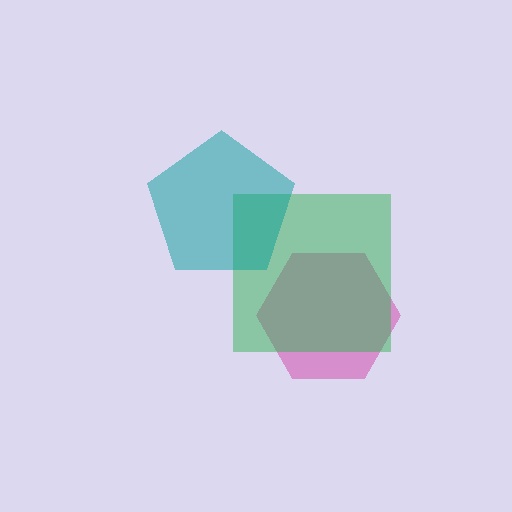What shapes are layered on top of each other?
The layered shapes are: a magenta hexagon, a green square, a teal pentagon.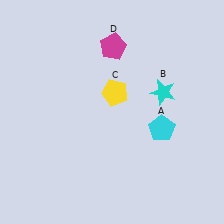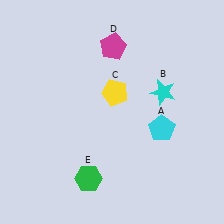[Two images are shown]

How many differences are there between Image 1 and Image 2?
There is 1 difference between the two images.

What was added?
A green hexagon (E) was added in Image 2.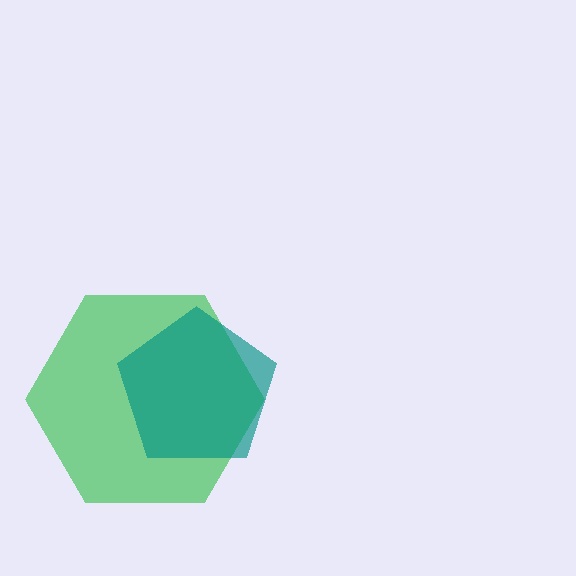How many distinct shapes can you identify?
There are 2 distinct shapes: a green hexagon, a teal pentagon.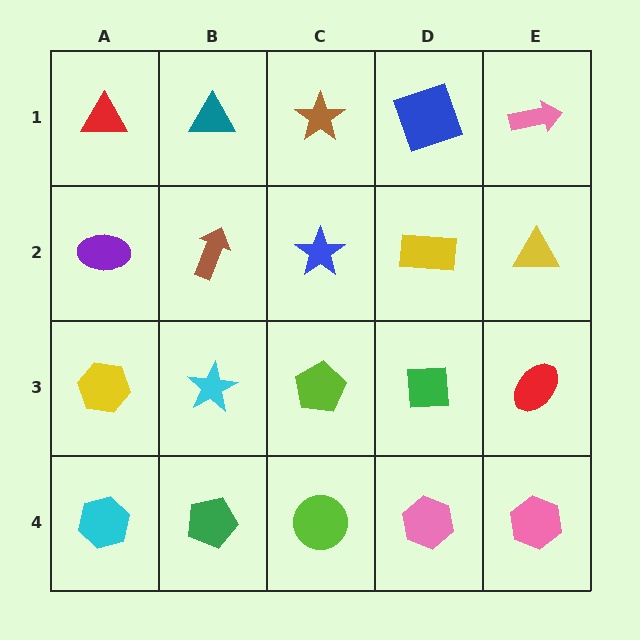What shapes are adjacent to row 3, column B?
A brown arrow (row 2, column B), a green pentagon (row 4, column B), a yellow hexagon (row 3, column A), a lime pentagon (row 3, column C).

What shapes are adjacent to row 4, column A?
A yellow hexagon (row 3, column A), a green pentagon (row 4, column B).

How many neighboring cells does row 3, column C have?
4.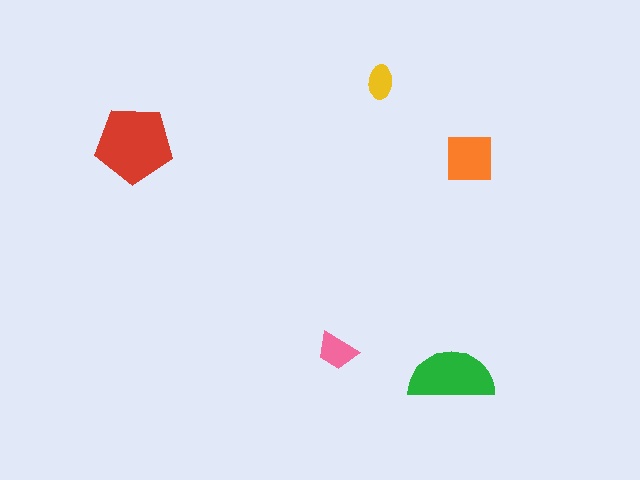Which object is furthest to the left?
The red pentagon is leftmost.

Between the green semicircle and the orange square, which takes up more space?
The green semicircle.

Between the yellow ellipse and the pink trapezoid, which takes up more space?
The pink trapezoid.